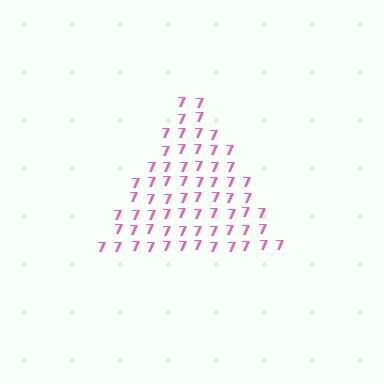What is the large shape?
The large shape is a triangle.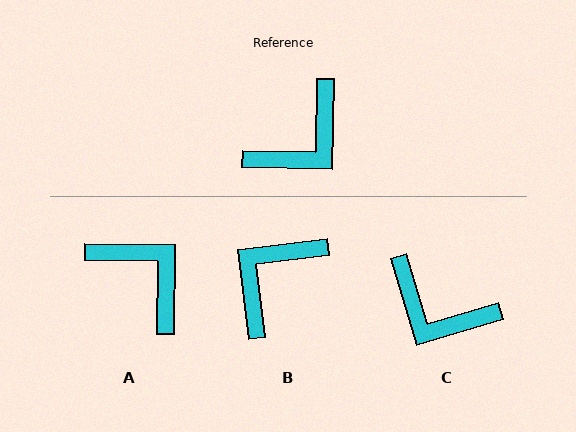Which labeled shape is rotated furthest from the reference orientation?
B, about 172 degrees away.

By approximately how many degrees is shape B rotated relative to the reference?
Approximately 172 degrees clockwise.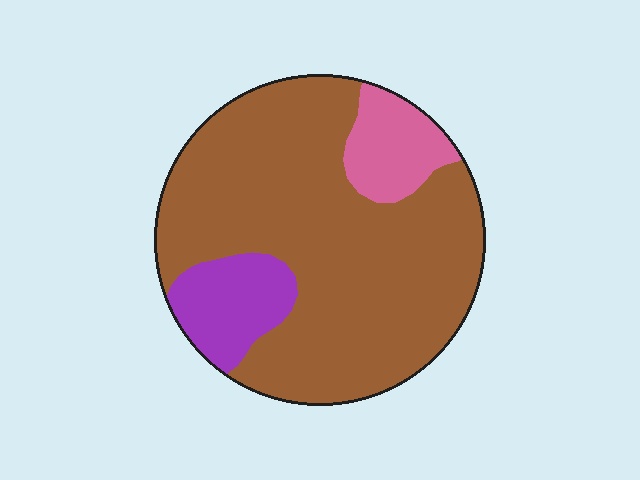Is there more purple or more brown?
Brown.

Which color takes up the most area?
Brown, at roughly 75%.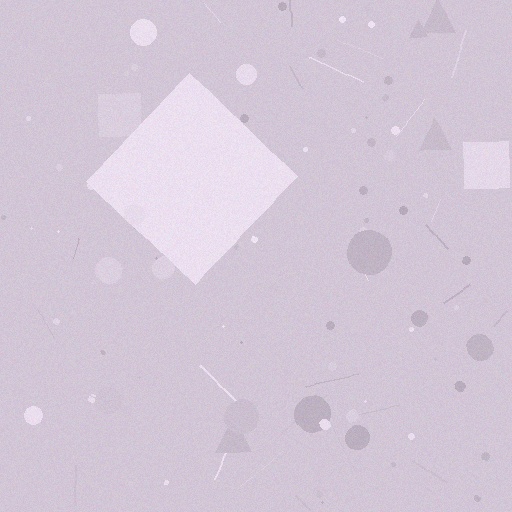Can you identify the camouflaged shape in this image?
The camouflaged shape is a diamond.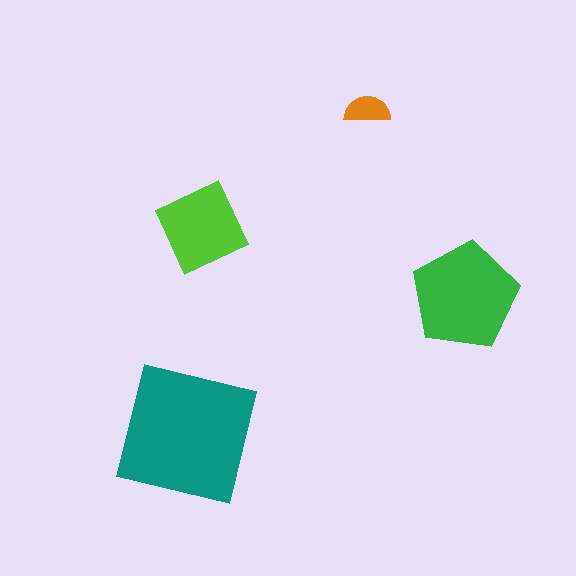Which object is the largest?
The teal square.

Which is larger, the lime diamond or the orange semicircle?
The lime diamond.